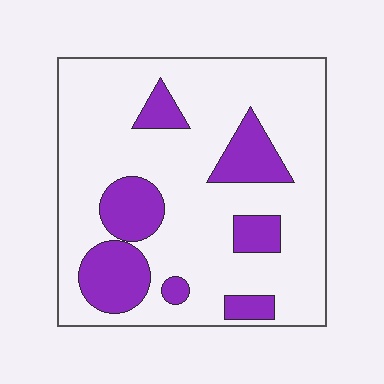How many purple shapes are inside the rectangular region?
7.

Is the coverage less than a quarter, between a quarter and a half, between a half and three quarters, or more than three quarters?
Less than a quarter.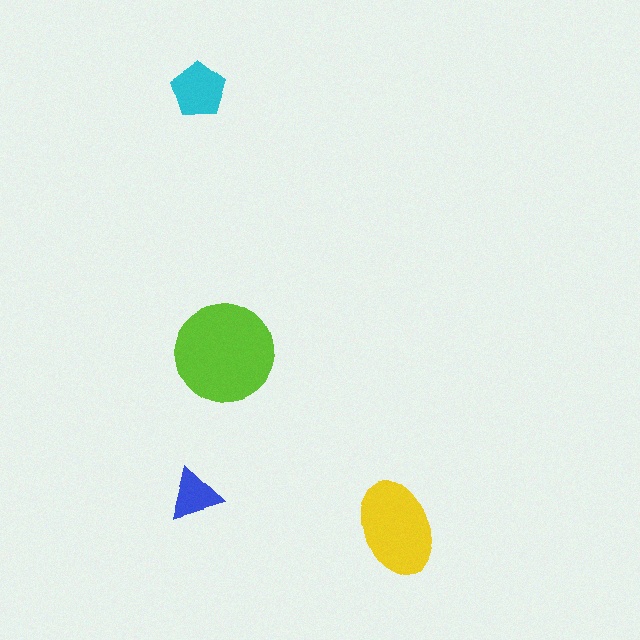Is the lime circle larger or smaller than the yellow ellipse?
Larger.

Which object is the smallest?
The blue triangle.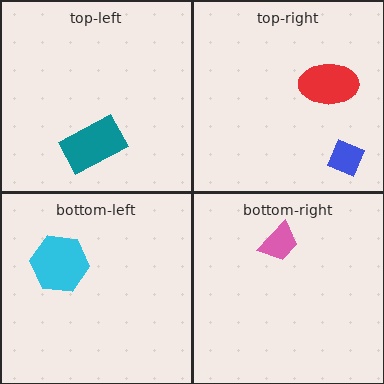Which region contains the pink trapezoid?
The bottom-right region.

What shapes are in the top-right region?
The red ellipse, the blue diamond.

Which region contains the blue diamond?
The top-right region.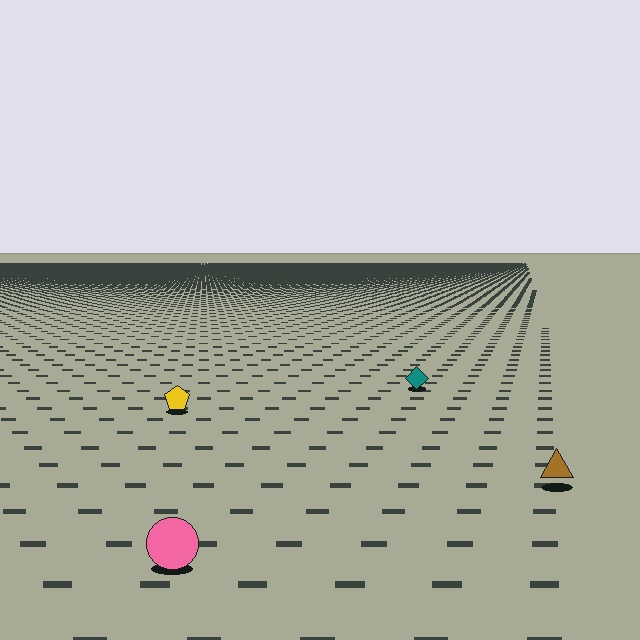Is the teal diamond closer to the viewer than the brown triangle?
No. The brown triangle is closer — you can tell from the texture gradient: the ground texture is coarser near it.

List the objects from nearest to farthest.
From nearest to farthest: the pink circle, the brown triangle, the yellow pentagon, the teal diamond.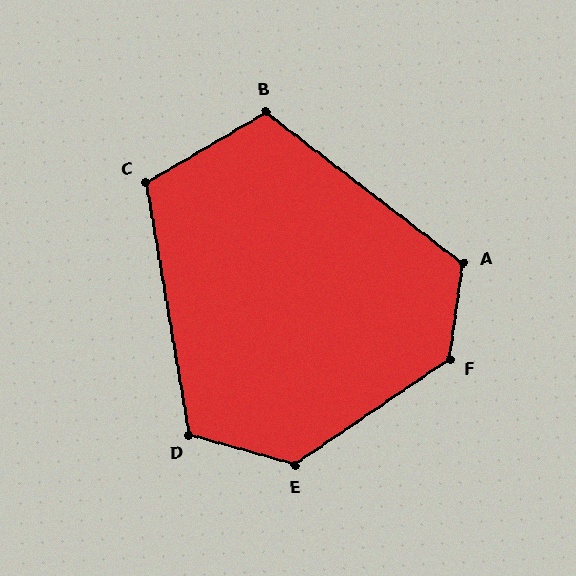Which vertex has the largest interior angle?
F, at approximately 132 degrees.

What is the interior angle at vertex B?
Approximately 112 degrees (obtuse).